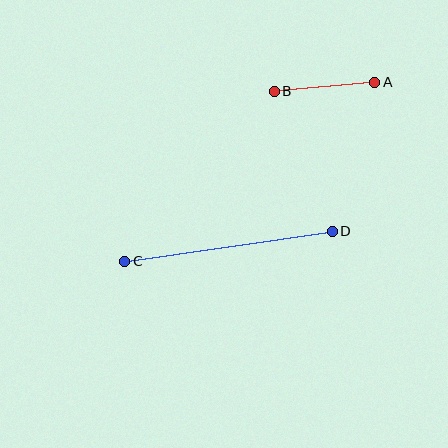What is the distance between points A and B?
The distance is approximately 101 pixels.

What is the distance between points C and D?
The distance is approximately 209 pixels.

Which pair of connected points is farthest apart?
Points C and D are farthest apart.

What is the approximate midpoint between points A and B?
The midpoint is at approximately (324, 87) pixels.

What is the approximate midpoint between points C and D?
The midpoint is at approximately (228, 246) pixels.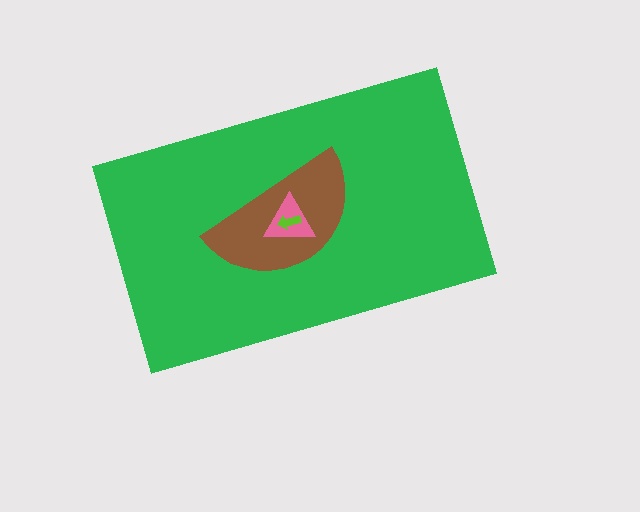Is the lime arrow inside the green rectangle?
Yes.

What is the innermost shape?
The lime arrow.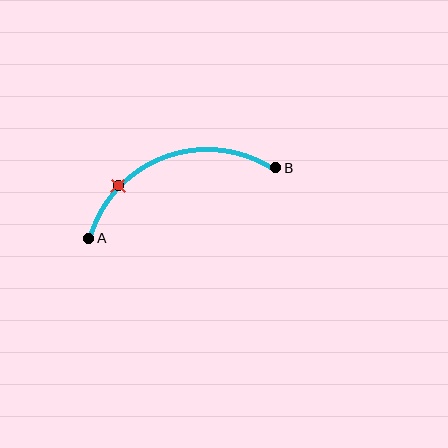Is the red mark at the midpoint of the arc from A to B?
No. The red mark lies on the arc but is closer to endpoint A. The arc midpoint would be at the point on the curve equidistant along the arc from both A and B.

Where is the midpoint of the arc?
The arc midpoint is the point on the curve farthest from the straight line joining A and B. It sits above that line.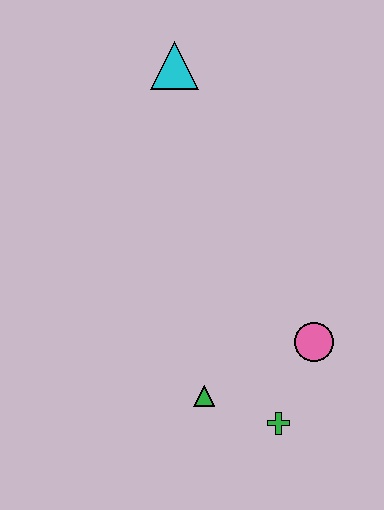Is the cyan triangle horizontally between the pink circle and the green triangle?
No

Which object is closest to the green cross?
The green triangle is closest to the green cross.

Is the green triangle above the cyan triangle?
No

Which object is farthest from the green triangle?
The cyan triangle is farthest from the green triangle.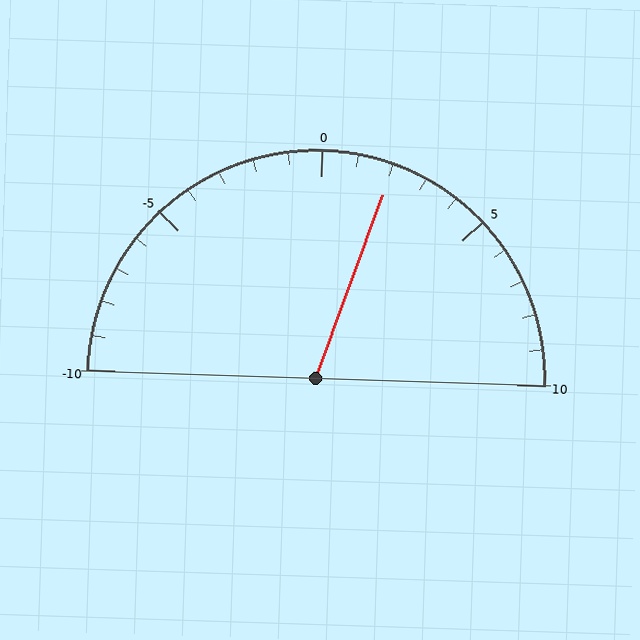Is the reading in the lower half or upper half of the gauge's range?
The reading is in the upper half of the range (-10 to 10).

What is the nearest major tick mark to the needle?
The nearest major tick mark is 0.